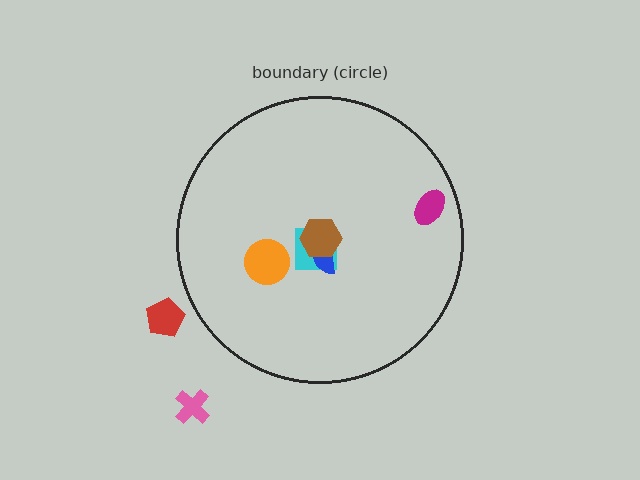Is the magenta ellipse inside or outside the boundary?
Inside.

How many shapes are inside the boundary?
5 inside, 2 outside.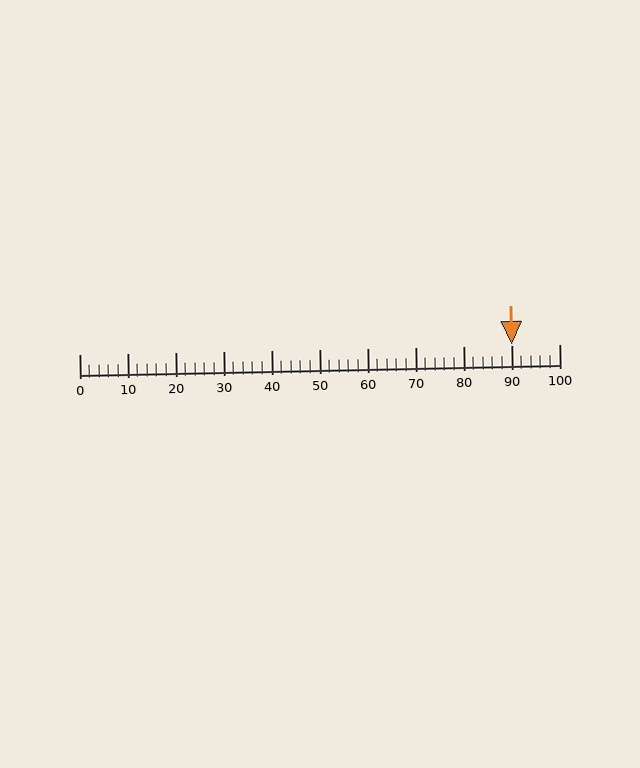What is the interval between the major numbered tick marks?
The major tick marks are spaced 10 units apart.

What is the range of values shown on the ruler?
The ruler shows values from 0 to 100.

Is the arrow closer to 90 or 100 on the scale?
The arrow is closer to 90.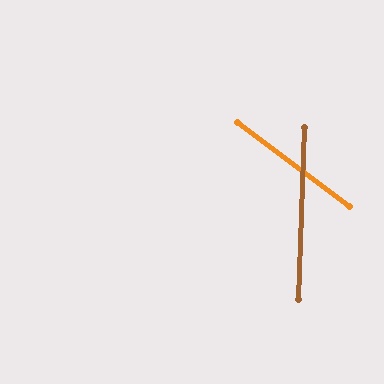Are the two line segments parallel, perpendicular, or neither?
Neither parallel nor perpendicular — they differ by about 55°.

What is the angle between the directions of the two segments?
Approximately 55 degrees.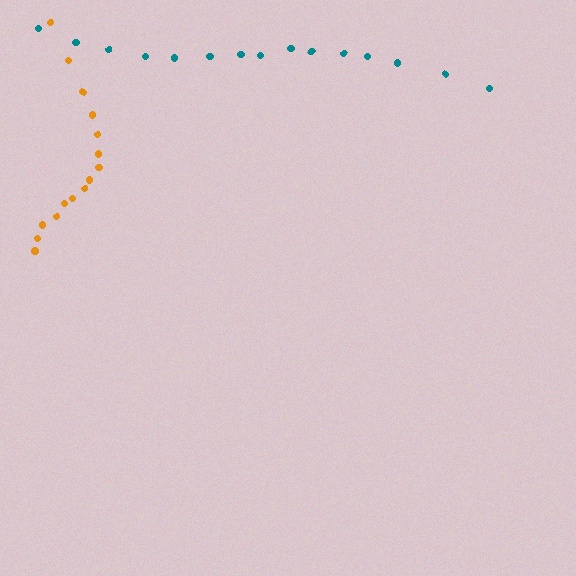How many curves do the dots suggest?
There are 2 distinct paths.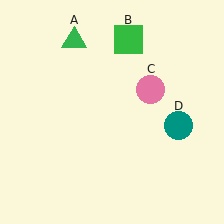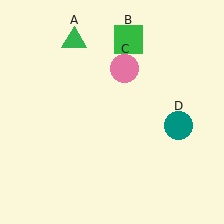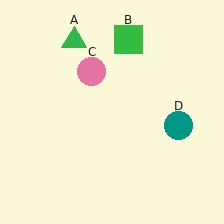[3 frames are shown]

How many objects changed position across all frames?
1 object changed position: pink circle (object C).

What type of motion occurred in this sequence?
The pink circle (object C) rotated counterclockwise around the center of the scene.